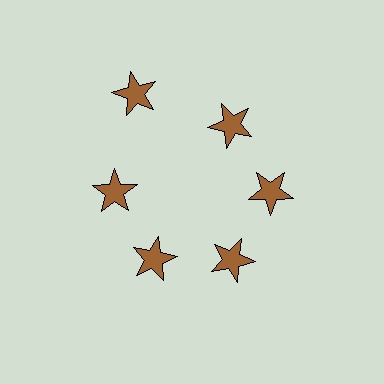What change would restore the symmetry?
The symmetry would be restored by moving it inward, back onto the ring so that all 6 stars sit at equal angles and equal distance from the center.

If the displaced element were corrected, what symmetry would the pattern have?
It would have 6-fold rotational symmetry — the pattern would map onto itself every 60 degrees.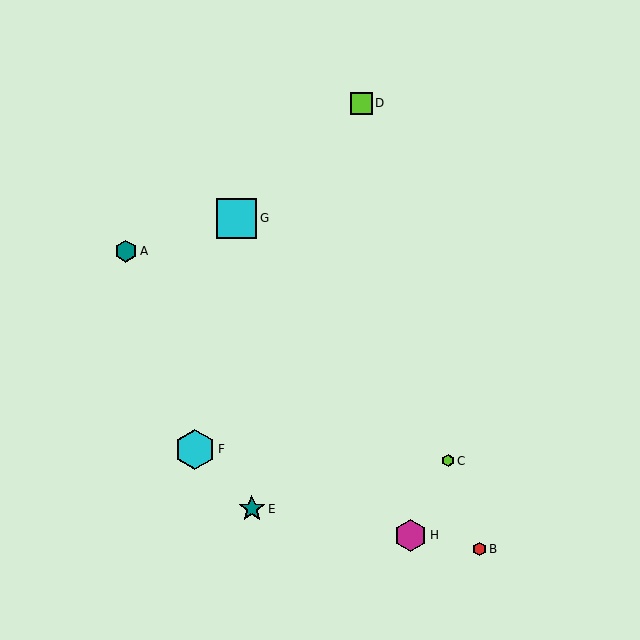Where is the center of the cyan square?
The center of the cyan square is at (237, 218).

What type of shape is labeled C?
Shape C is a lime hexagon.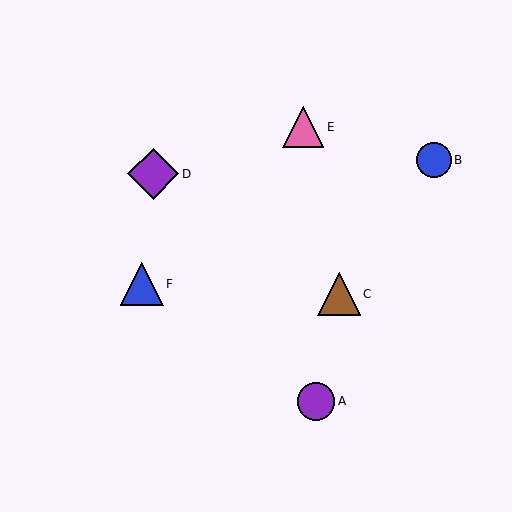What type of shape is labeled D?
Shape D is a purple diamond.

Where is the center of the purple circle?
The center of the purple circle is at (316, 401).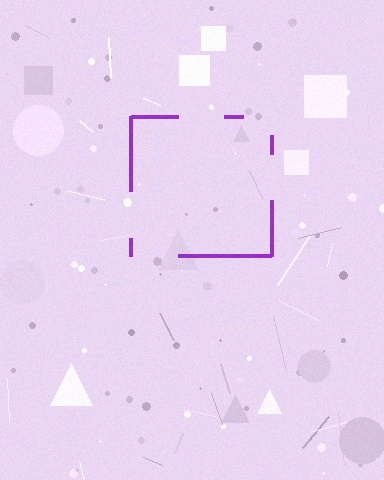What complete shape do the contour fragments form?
The contour fragments form a square.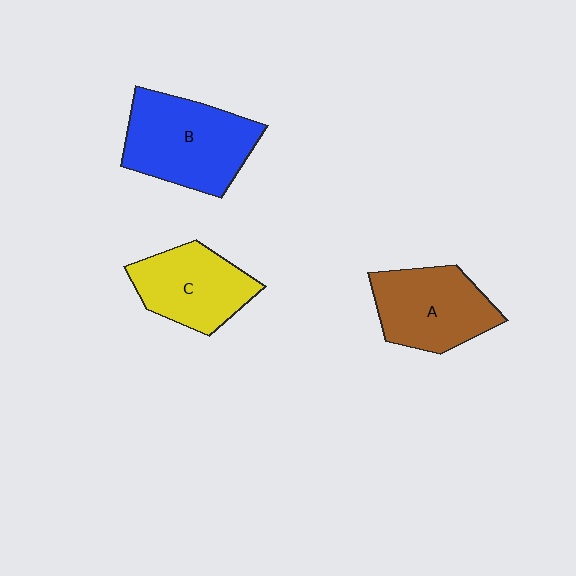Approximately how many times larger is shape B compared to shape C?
Approximately 1.3 times.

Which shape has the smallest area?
Shape C (yellow).